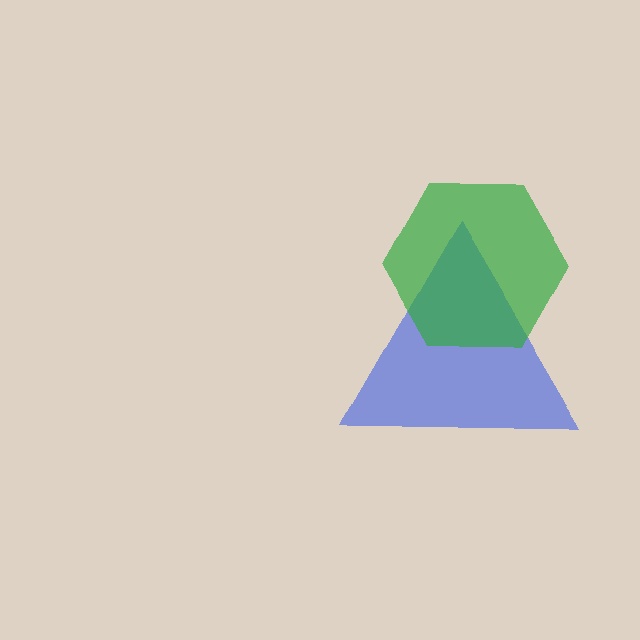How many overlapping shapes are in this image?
There are 2 overlapping shapes in the image.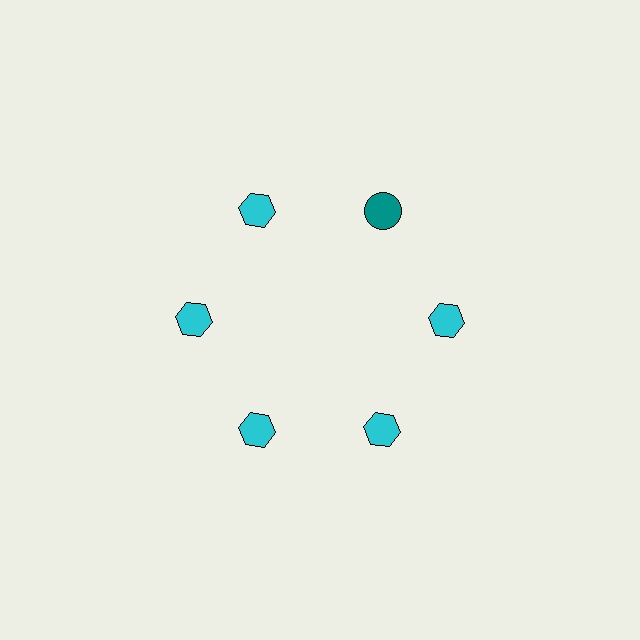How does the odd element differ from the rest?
It differs in both color (teal instead of cyan) and shape (circle instead of hexagon).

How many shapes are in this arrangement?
There are 6 shapes arranged in a ring pattern.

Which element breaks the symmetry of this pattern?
The teal circle at roughly the 1 o'clock position breaks the symmetry. All other shapes are cyan hexagons.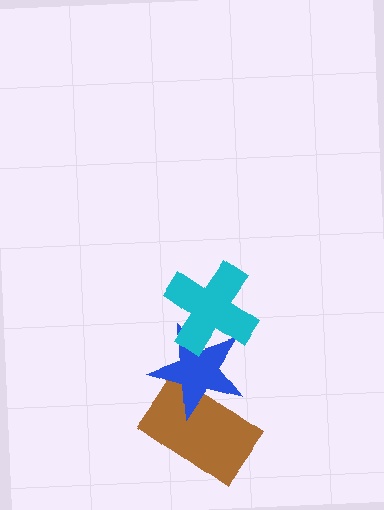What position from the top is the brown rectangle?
The brown rectangle is 3rd from the top.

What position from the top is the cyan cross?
The cyan cross is 1st from the top.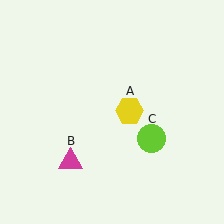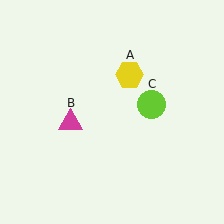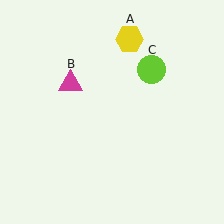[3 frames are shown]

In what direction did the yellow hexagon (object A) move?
The yellow hexagon (object A) moved up.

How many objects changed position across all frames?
3 objects changed position: yellow hexagon (object A), magenta triangle (object B), lime circle (object C).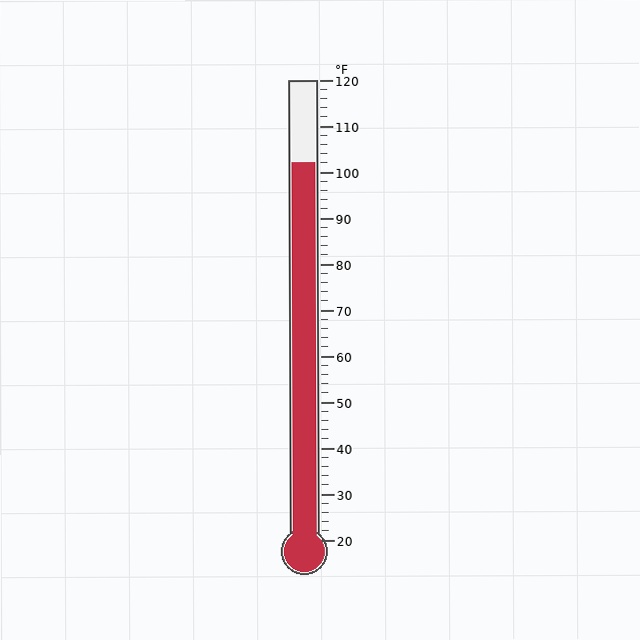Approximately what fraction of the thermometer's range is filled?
The thermometer is filled to approximately 80% of its range.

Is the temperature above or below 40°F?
The temperature is above 40°F.